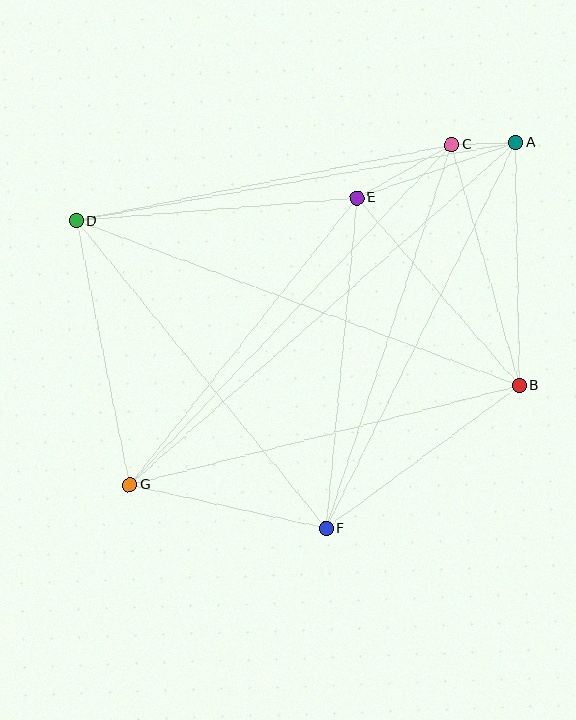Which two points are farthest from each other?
Points A and G are farthest from each other.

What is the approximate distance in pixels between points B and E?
The distance between B and E is approximately 248 pixels.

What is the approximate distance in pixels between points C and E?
The distance between C and E is approximately 109 pixels.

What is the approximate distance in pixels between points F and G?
The distance between F and G is approximately 201 pixels.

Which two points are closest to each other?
Points A and C are closest to each other.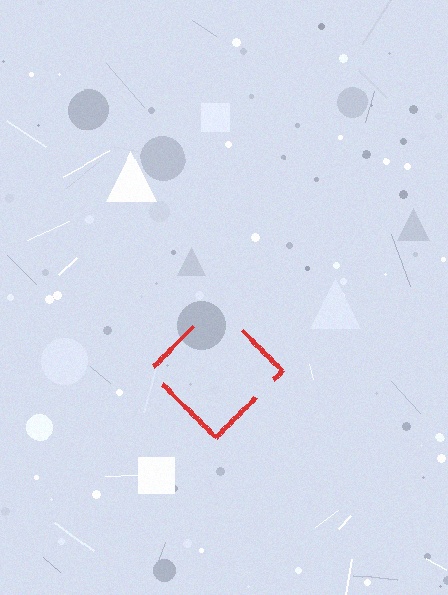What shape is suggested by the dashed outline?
The dashed outline suggests a diamond.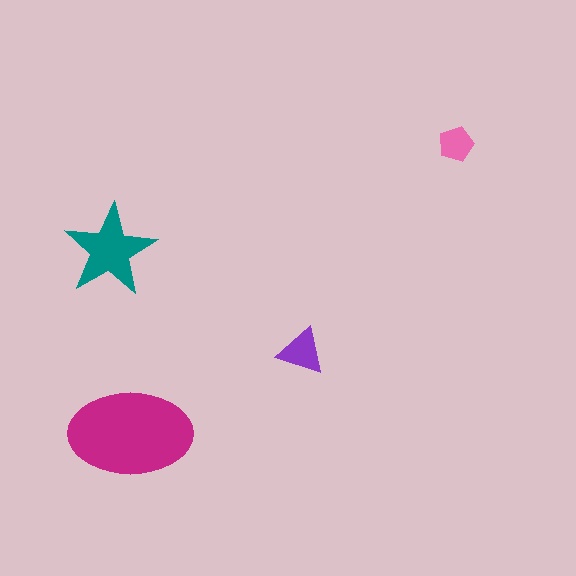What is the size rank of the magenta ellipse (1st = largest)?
1st.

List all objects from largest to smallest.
The magenta ellipse, the teal star, the purple triangle, the pink pentagon.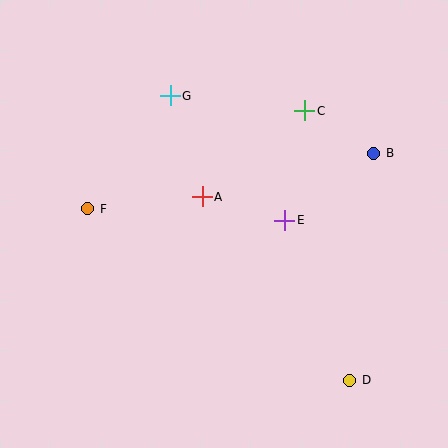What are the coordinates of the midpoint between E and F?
The midpoint between E and F is at (186, 214).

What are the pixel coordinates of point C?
Point C is at (305, 111).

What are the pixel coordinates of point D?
Point D is at (350, 380).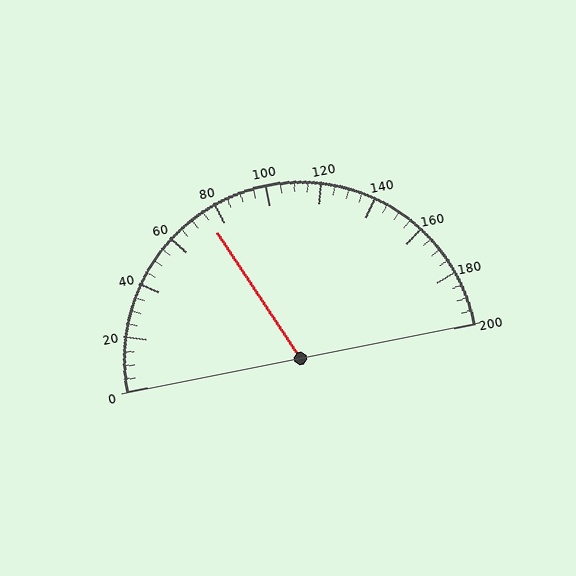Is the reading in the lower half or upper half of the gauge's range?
The reading is in the lower half of the range (0 to 200).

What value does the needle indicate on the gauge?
The needle indicates approximately 75.